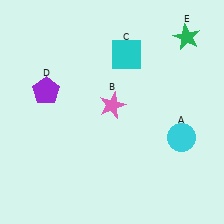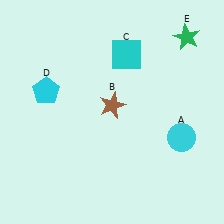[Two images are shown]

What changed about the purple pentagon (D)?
In Image 1, D is purple. In Image 2, it changed to cyan.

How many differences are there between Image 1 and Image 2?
There are 2 differences between the two images.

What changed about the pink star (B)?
In Image 1, B is pink. In Image 2, it changed to brown.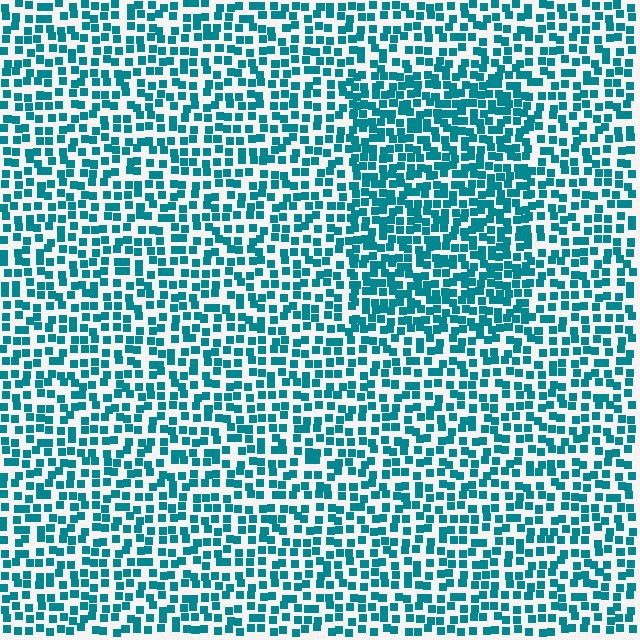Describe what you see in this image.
The image contains small teal elements arranged at two different densities. A rectangle-shaped region is visible where the elements are more densely packed than the surrounding area.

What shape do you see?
I see a rectangle.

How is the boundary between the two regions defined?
The boundary is defined by a change in element density (approximately 1.5x ratio). All elements are the same color, size, and shape.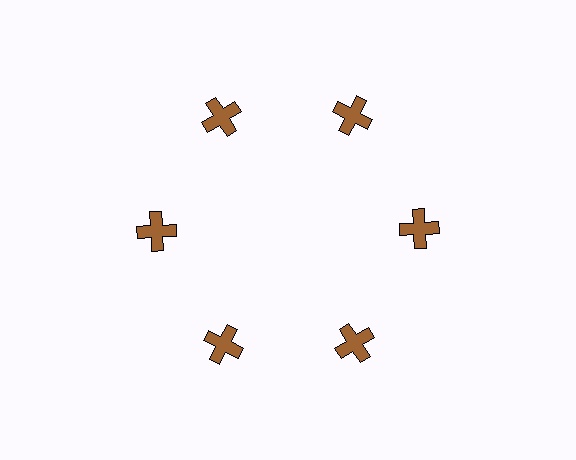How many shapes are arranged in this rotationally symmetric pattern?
There are 6 shapes, arranged in 6 groups of 1.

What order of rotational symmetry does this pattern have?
This pattern has 6-fold rotational symmetry.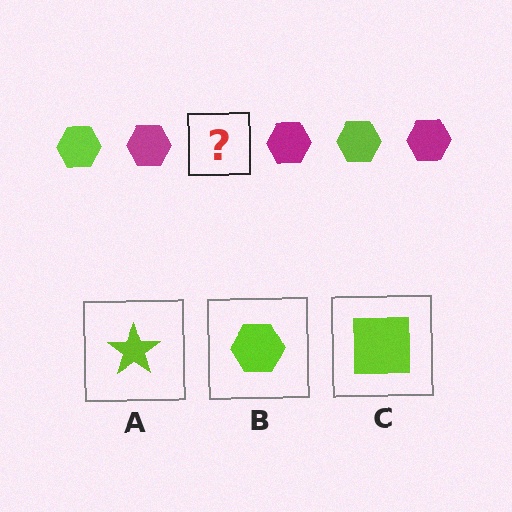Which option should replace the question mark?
Option B.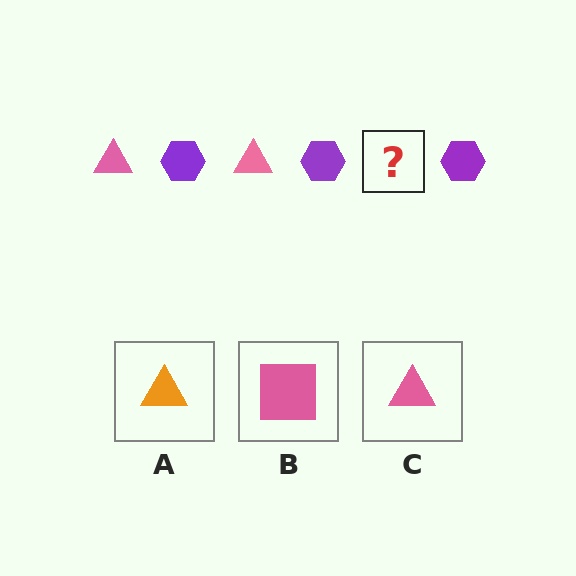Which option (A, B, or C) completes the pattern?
C.